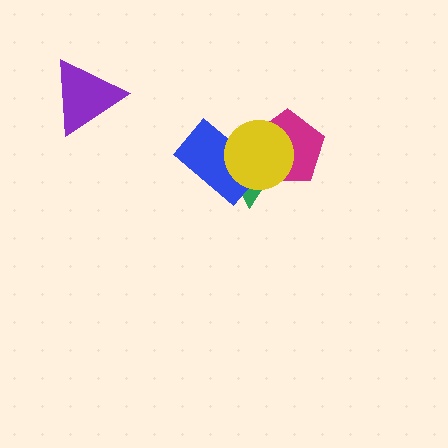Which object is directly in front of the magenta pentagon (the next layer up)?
The blue rectangle is directly in front of the magenta pentagon.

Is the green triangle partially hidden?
Yes, it is partially covered by another shape.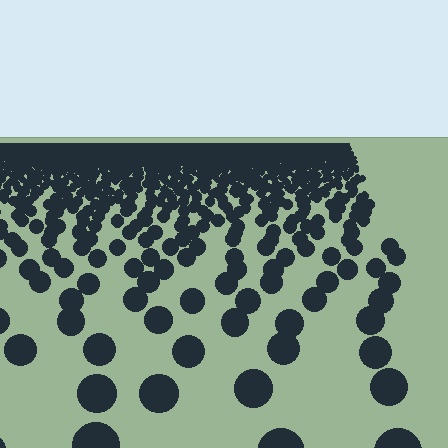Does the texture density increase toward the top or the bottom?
Density increases toward the top.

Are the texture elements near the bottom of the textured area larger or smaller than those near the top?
Larger. Near the bottom, elements are closer to the viewer and appear at a bigger on-screen size.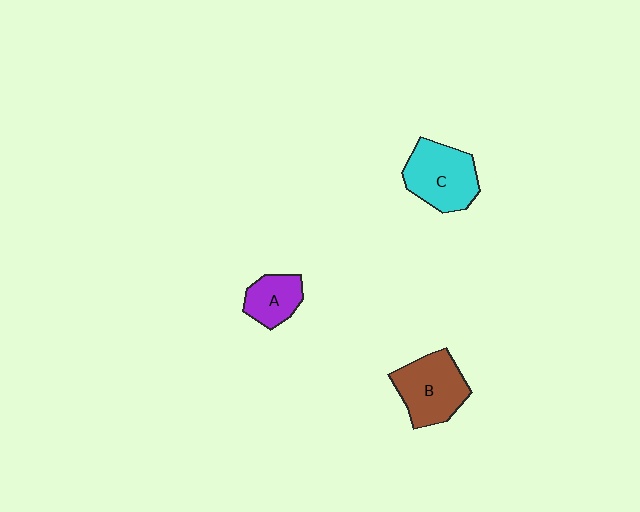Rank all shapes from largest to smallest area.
From largest to smallest: C (cyan), B (brown), A (purple).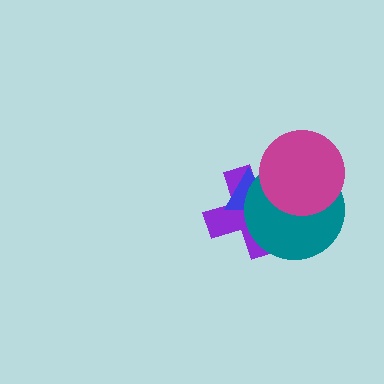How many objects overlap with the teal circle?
3 objects overlap with the teal circle.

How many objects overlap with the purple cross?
3 objects overlap with the purple cross.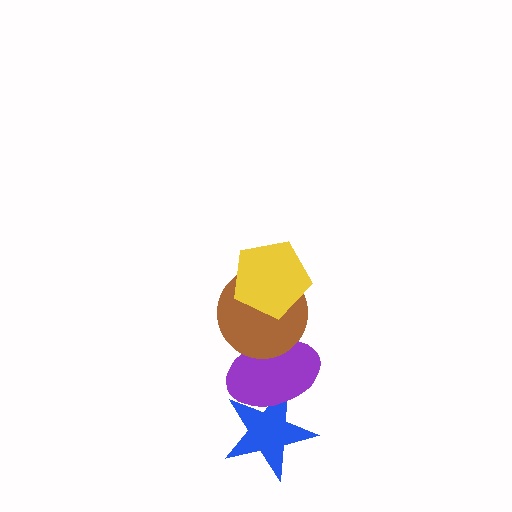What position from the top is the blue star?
The blue star is 4th from the top.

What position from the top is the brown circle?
The brown circle is 2nd from the top.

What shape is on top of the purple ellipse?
The brown circle is on top of the purple ellipse.